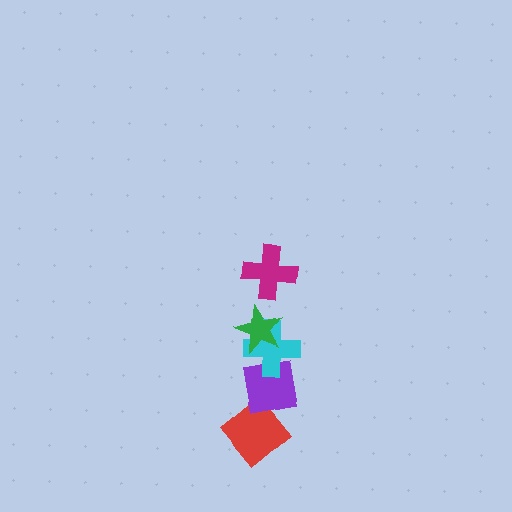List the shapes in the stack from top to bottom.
From top to bottom: the magenta cross, the green star, the cyan cross, the purple square, the red diamond.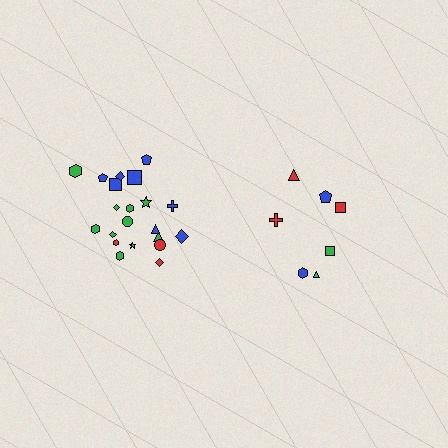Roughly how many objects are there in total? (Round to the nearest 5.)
Roughly 30 objects in total.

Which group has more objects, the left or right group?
The left group.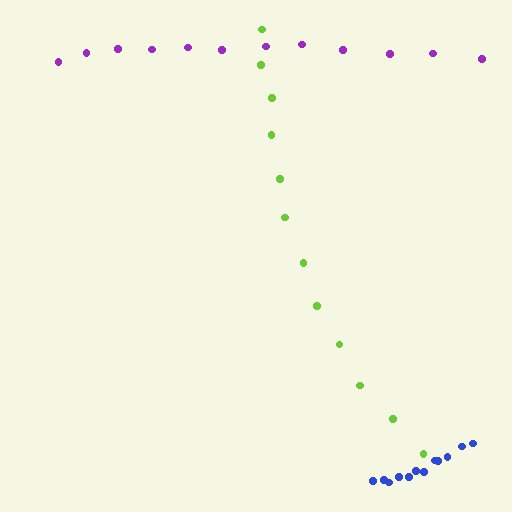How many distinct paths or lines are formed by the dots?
There are 3 distinct paths.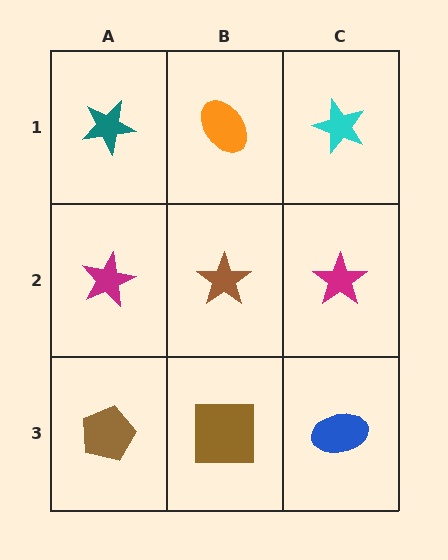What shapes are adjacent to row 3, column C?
A magenta star (row 2, column C), a brown square (row 3, column B).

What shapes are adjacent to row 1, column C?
A magenta star (row 2, column C), an orange ellipse (row 1, column B).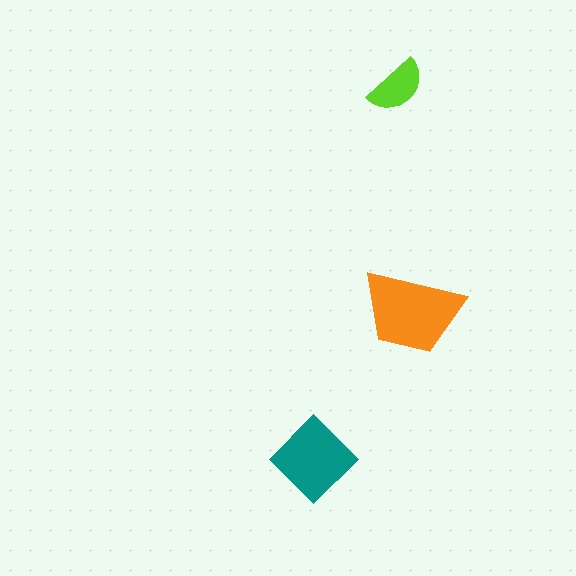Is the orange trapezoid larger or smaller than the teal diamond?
Larger.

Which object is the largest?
The orange trapezoid.